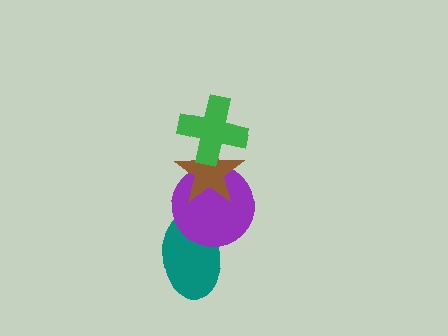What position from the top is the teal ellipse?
The teal ellipse is 4th from the top.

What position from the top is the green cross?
The green cross is 1st from the top.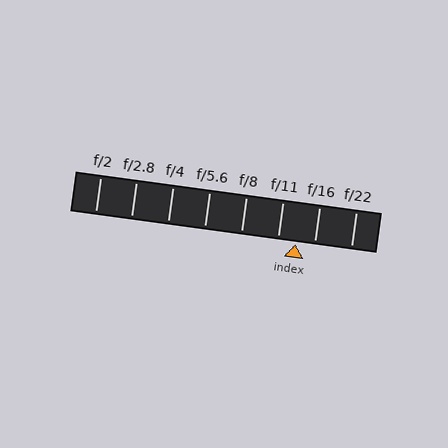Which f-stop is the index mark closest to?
The index mark is closest to f/11.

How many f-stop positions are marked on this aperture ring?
There are 8 f-stop positions marked.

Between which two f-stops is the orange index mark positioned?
The index mark is between f/11 and f/16.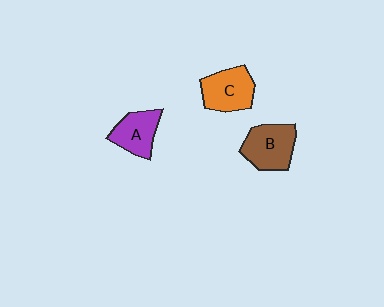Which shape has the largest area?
Shape B (brown).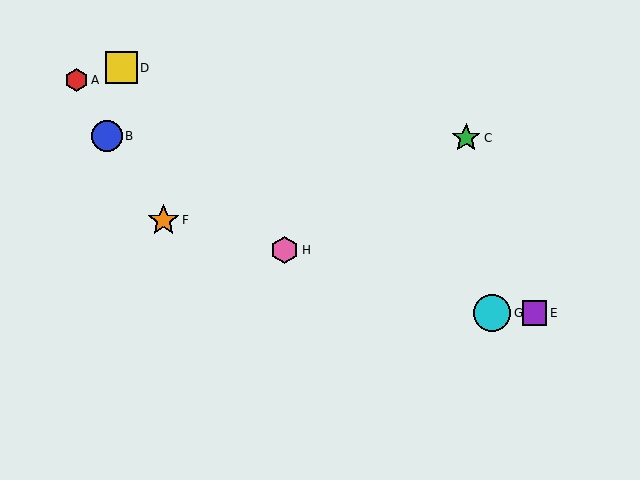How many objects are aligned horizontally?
2 objects (E, G) are aligned horizontally.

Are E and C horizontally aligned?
No, E is at y≈313 and C is at y≈138.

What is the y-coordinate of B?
Object B is at y≈136.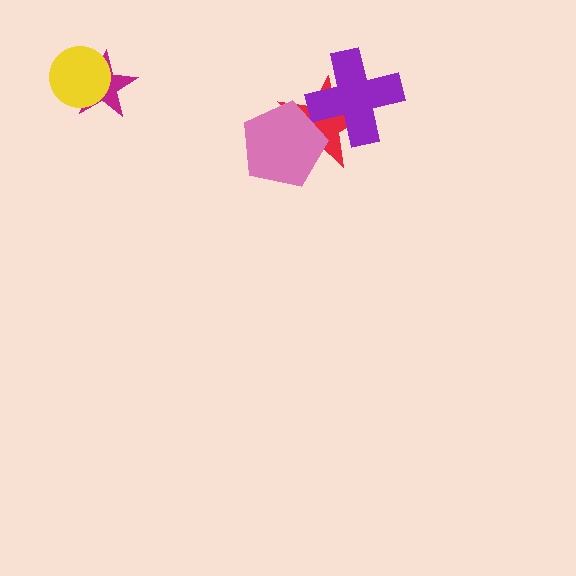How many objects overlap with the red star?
2 objects overlap with the red star.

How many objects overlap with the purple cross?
1 object overlaps with the purple cross.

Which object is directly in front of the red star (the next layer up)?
The purple cross is directly in front of the red star.